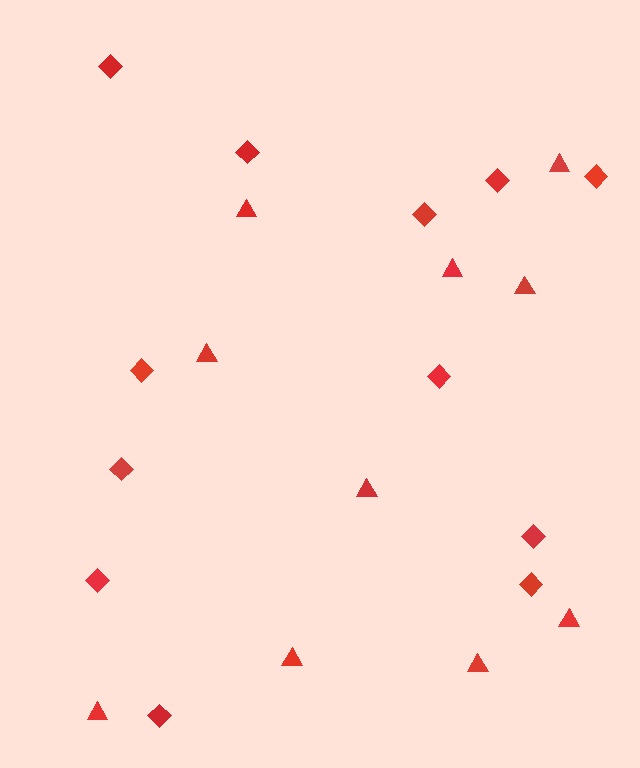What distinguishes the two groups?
There are 2 groups: one group of triangles (10) and one group of diamonds (12).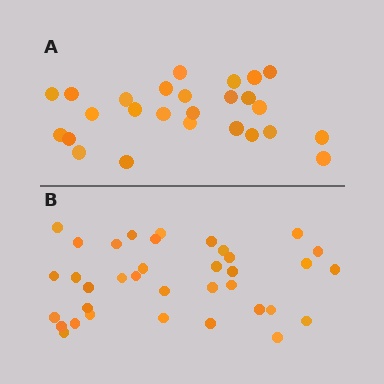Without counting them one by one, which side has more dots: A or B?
Region B (the bottom region) has more dots.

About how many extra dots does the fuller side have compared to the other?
Region B has roughly 10 or so more dots than region A.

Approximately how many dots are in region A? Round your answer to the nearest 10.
About 30 dots. (The exact count is 26, which rounds to 30.)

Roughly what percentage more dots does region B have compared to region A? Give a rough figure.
About 40% more.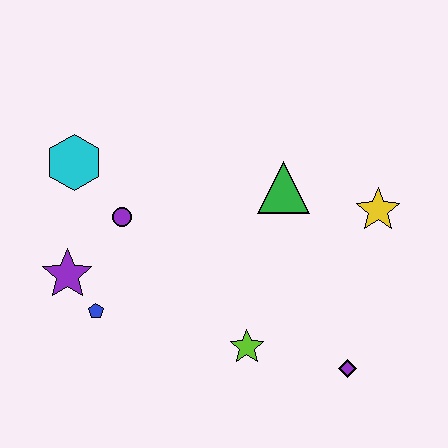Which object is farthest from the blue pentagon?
The yellow star is farthest from the blue pentagon.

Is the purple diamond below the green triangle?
Yes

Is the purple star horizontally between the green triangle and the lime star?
No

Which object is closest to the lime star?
The purple diamond is closest to the lime star.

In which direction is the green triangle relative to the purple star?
The green triangle is to the right of the purple star.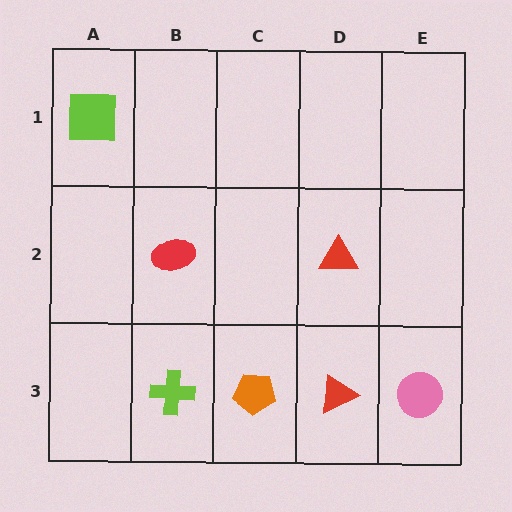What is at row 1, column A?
A lime square.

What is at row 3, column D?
A red triangle.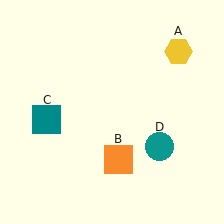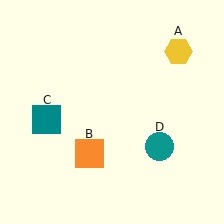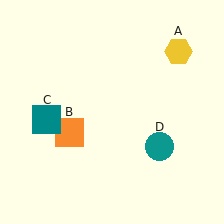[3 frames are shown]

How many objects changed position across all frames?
1 object changed position: orange square (object B).